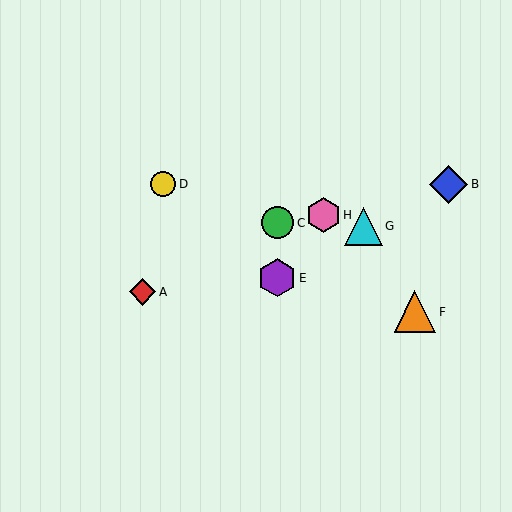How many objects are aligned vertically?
2 objects (C, E) are aligned vertically.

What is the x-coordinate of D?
Object D is at x≈163.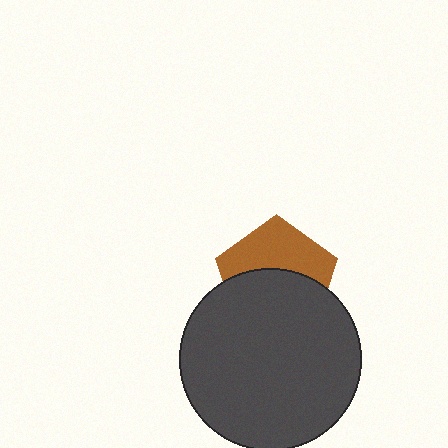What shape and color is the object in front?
The object in front is a dark gray circle.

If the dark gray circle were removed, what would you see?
You would see the complete brown pentagon.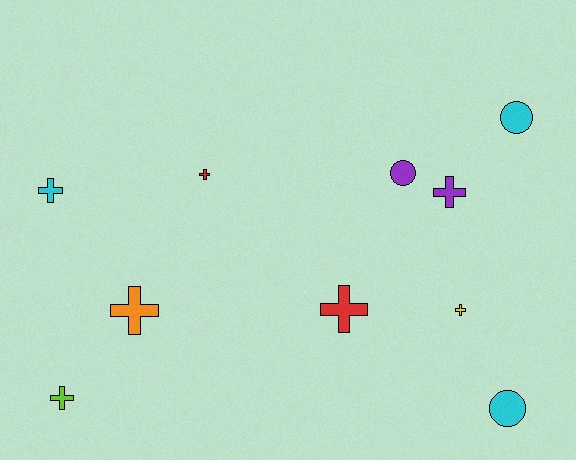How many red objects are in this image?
There are 2 red objects.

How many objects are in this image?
There are 10 objects.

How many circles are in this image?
There are 3 circles.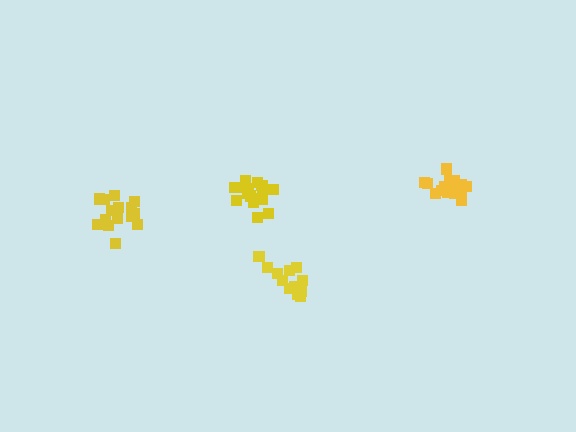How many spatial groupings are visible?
There are 4 spatial groupings.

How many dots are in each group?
Group 1: 17 dots, Group 2: 18 dots, Group 3: 12 dots, Group 4: 17 dots (64 total).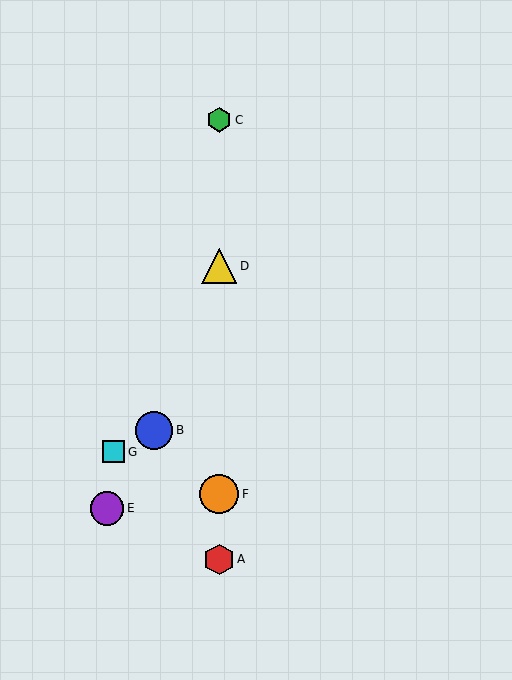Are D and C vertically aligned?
Yes, both are at x≈219.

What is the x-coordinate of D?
Object D is at x≈219.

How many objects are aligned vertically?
4 objects (A, C, D, F) are aligned vertically.